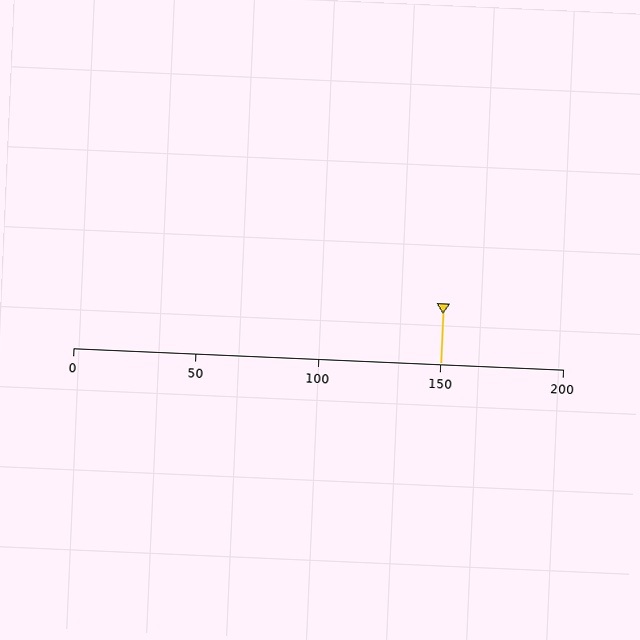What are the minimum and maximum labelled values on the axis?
The axis runs from 0 to 200.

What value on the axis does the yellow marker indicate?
The marker indicates approximately 150.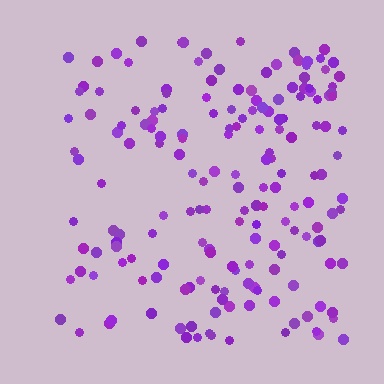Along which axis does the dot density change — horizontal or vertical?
Horizontal.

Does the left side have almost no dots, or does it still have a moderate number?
Still a moderate number, just noticeably fewer than the right.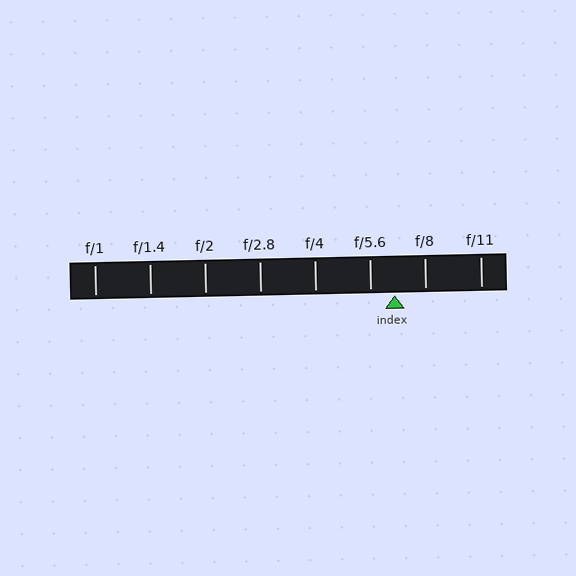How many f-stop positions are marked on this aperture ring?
There are 8 f-stop positions marked.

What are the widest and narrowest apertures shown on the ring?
The widest aperture shown is f/1 and the narrowest is f/11.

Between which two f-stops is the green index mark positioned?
The index mark is between f/5.6 and f/8.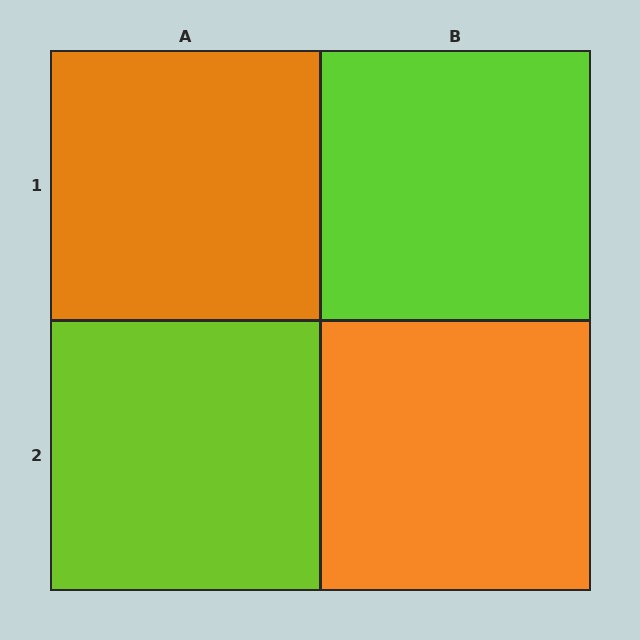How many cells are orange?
2 cells are orange.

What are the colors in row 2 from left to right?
Lime, orange.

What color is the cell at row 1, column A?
Orange.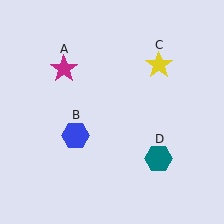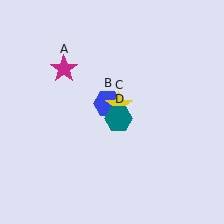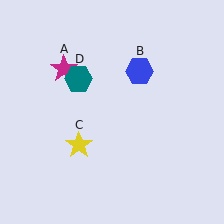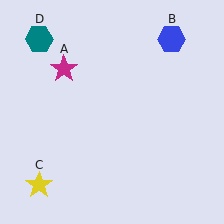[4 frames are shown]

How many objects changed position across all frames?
3 objects changed position: blue hexagon (object B), yellow star (object C), teal hexagon (object D).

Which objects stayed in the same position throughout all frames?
Magenta star (object A) remained stationary.